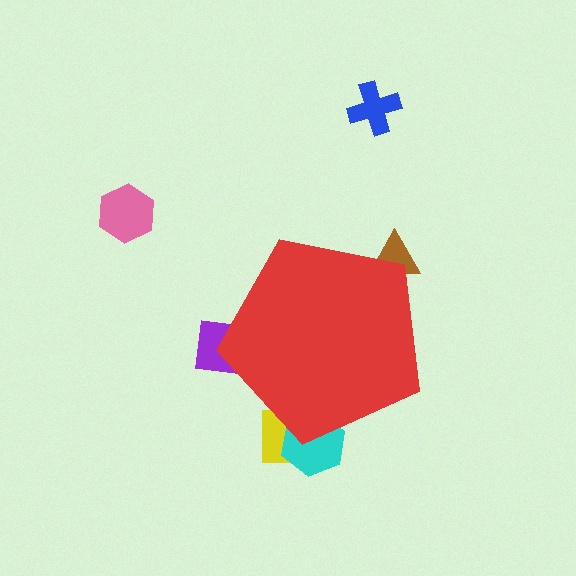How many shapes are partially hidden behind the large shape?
4 shapes are partially hidden.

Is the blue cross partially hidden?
No, the blue cross is fully visible.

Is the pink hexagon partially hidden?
No, the pink hexagon is fully visible.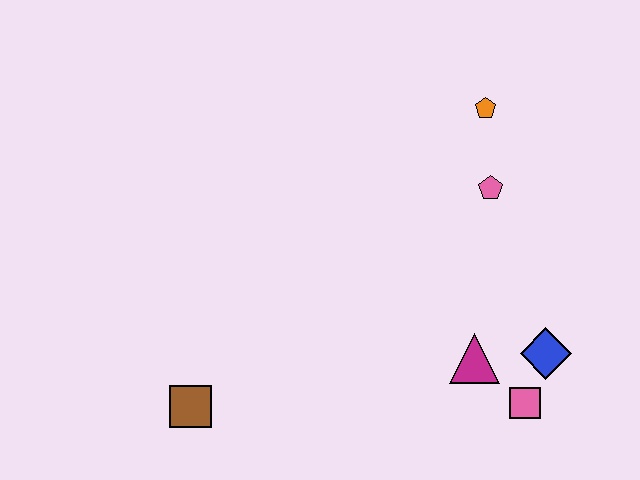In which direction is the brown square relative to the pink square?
The brown square is to the left of the pink square.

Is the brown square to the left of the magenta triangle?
Yes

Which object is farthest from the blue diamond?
The brown square is farthest from the blue diamond.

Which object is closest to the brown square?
The magenta triangle is closest to the brown square.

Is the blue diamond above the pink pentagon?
No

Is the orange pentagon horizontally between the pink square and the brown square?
Yes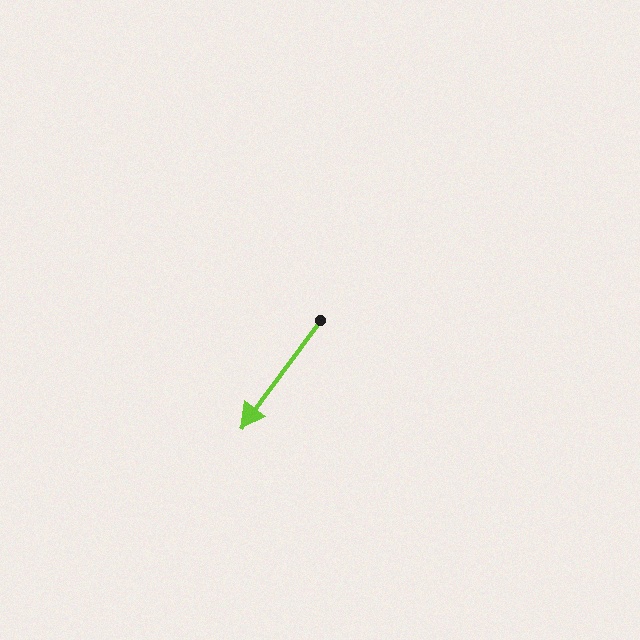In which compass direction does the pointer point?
Southwest.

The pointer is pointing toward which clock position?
Roughly 7 o'clock.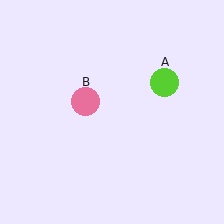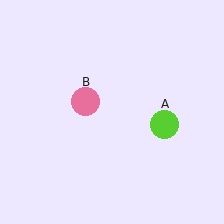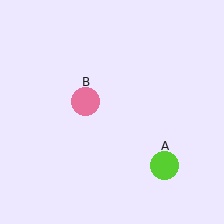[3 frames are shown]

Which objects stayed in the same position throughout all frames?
Pink circle (object B) remained stationary.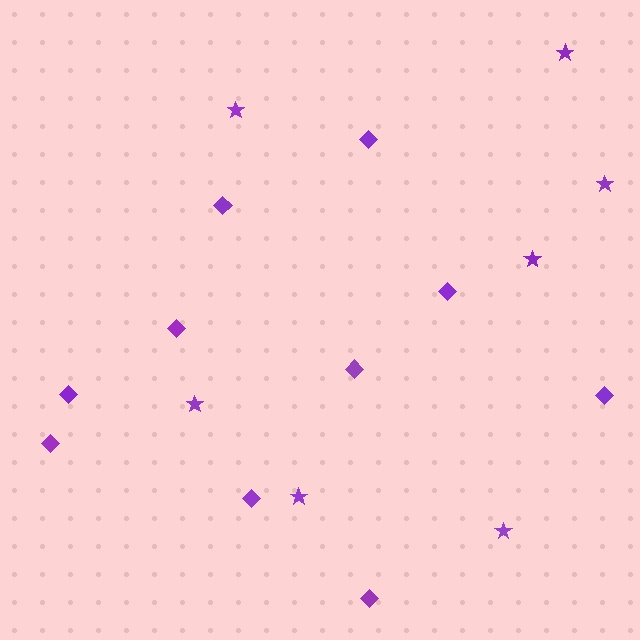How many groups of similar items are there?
There are 2 groups: one group of stars (7) and one group of diamonds (10).